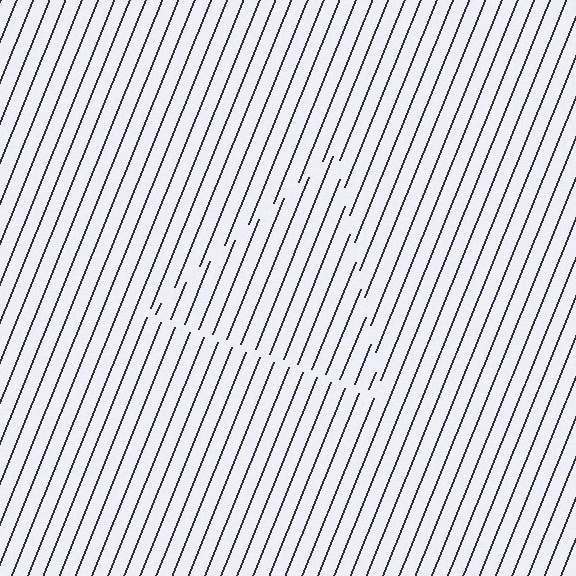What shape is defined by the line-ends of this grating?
An illusory triangle. The interior of the shape contains the same grating, shifted by half a period — the contour is defined by the phase discontinuity where line-ends from the inner and outer gratings abut.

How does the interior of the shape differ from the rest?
The interior of the shape contains the same grating, shifted by half a period — the contour is defined by the phase discontinuity where line-ends from the inner and outer gratings abut.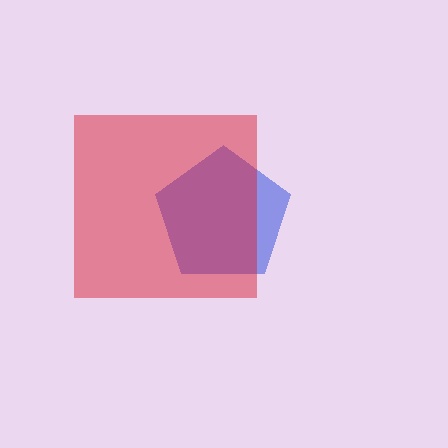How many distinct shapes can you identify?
There are 2 distinct shapes: a blue pentagon, a red square.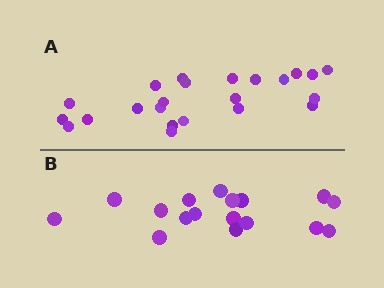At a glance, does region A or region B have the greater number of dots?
Region A (the top region) has more dots.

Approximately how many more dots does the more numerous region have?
Region A has about 6 more dots than region B.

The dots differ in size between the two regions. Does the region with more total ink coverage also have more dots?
No. Region B has more total ink coverage because its dots are larger, but region A actually contains more individual dots. Total area can be misleading — the number of items is what matters here.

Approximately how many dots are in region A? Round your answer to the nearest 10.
About 20 dots. (The exact count is 23, which rounds to 20.)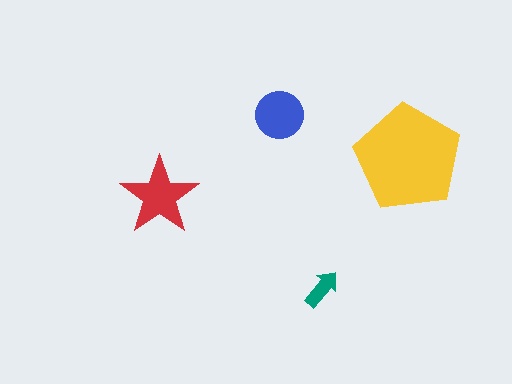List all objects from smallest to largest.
The teal arrow, the blue circle, the red star, the yellow pentagon.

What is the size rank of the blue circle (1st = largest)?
3rd.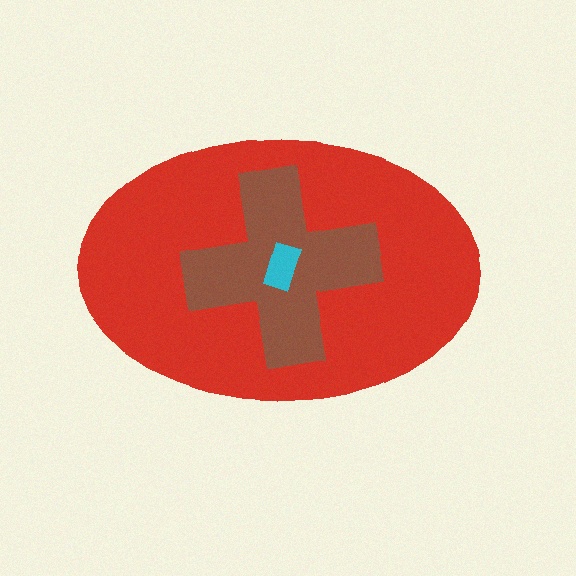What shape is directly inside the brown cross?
The cyan rectangle.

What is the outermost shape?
The red ellipse.